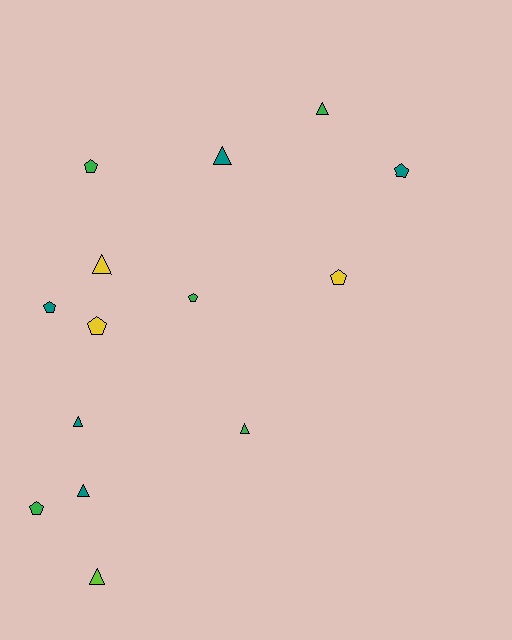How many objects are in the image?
There are 14 objects.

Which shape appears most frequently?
Pentagon, with 7 objects.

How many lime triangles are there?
There is 1 lime triangle.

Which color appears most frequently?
Teal, with 5 objects.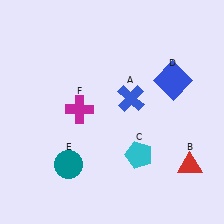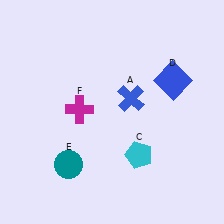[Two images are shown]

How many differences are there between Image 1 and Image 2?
There is 1 difference between the two images.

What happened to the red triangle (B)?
The red triangle (B) was removed in Image 2. It was in the bottom-right area of Image 1.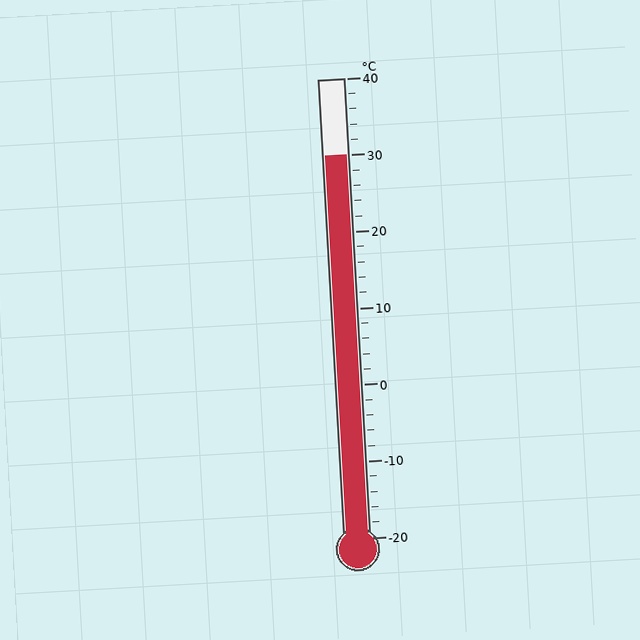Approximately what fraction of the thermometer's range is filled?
The thermometer is filled to approximately 85% of its range.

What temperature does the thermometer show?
The thermometer shows approximately 30°C.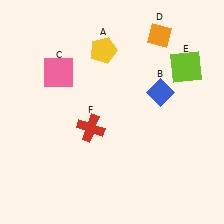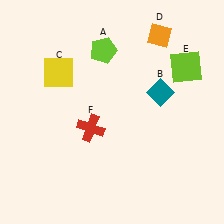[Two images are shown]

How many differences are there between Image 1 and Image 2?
There are 3 differences between the two images.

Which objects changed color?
A changed from yellow to lime. B changed from blue to teal. C changed from pink to yellow.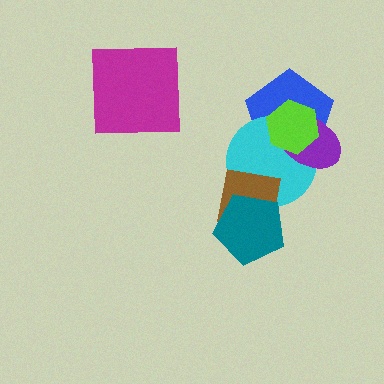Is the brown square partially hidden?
Yes, it is partially covered by another shape.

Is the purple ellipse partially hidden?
Yes, it is partially covered by another shape.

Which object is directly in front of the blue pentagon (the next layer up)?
The cyan circle is directly in front of the blue pentagon.